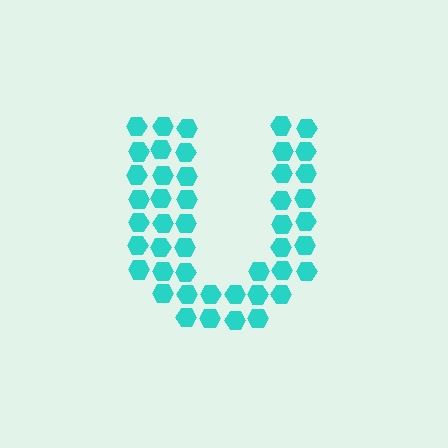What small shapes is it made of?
It is made of small hexagons.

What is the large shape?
The large shape is the letter U.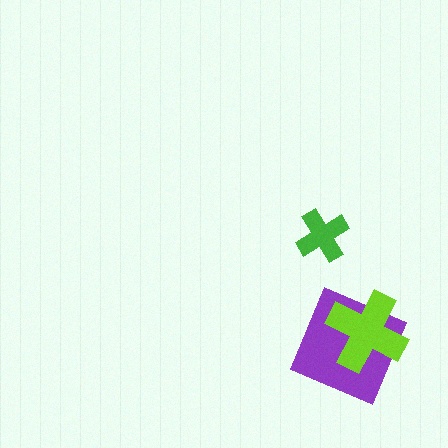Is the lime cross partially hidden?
No, no other shape covers it.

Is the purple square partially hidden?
Yes, it is partially covered by another shape.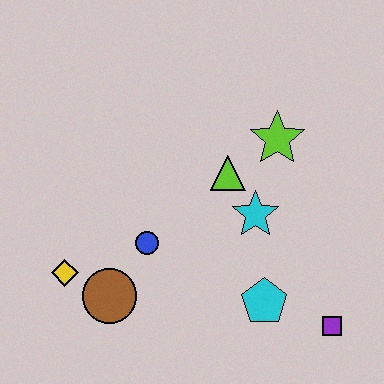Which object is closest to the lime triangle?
The cyan star is closest to the lime triangle.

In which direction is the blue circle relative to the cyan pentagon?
The blue circle is to the left of the cyan pentagon.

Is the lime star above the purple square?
Yes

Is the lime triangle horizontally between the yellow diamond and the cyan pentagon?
Yes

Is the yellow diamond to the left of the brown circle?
Yes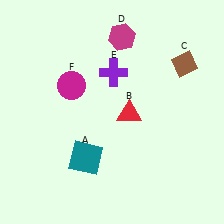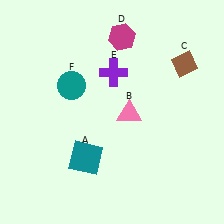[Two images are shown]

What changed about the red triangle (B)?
In Image 1, B is red. In Image 2, it changed to pink.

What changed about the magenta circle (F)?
In Image 1, F is magenta. In Image 2, it changed to teal.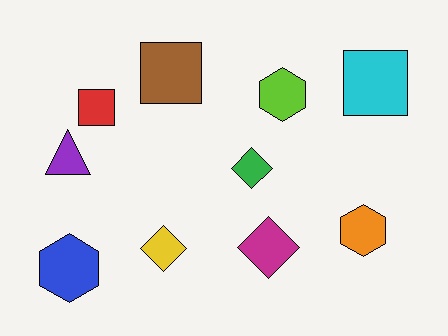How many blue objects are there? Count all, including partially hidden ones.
There is 1 blue object.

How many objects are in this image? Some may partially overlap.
There are 10 objects.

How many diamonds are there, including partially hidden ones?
There are 3 diamonds.